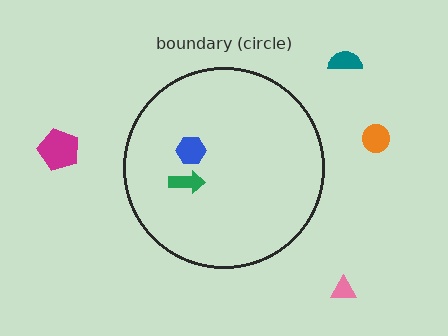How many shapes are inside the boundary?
2 inside, 4 outside.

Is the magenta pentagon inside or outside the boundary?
Outside.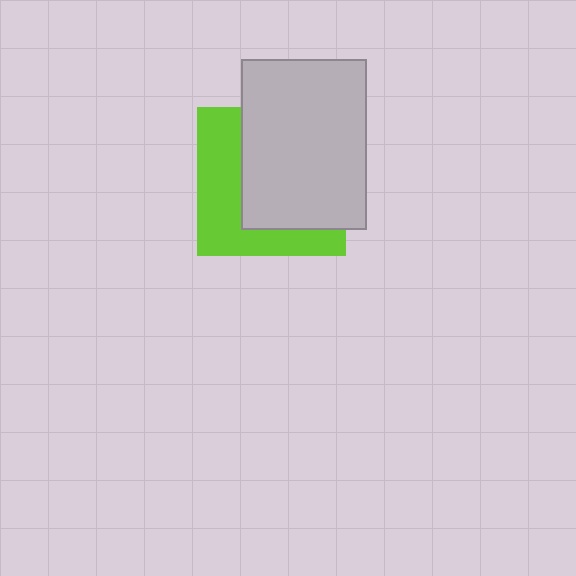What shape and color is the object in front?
The object in front is a light gray rectangle.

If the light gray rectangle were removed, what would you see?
You would see the complete lime square.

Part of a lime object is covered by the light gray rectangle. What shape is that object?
It is a square.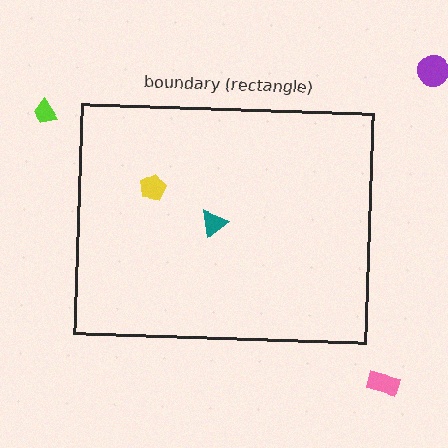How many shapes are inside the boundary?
2 inside, 3 outside.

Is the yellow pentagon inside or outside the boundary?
Inside.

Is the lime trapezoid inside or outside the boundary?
Outside.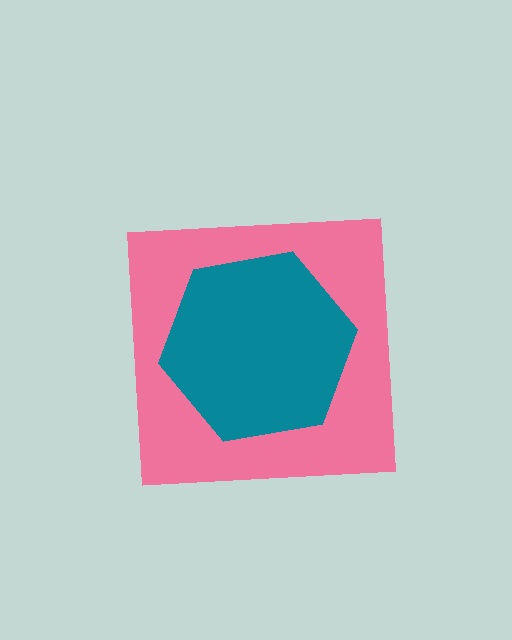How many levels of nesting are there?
2.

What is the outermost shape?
The pink square.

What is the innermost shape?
The teal hexagon.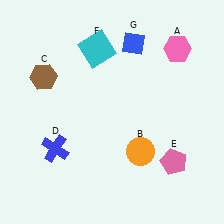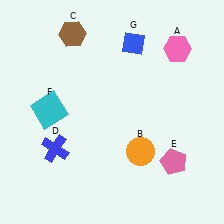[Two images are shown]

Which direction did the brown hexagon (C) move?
The brown hexagon (C) moved up.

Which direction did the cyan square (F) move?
The cyan square (F) moved down.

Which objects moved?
The objects that moved are: the brown hexagon (C), the cyan square (F).